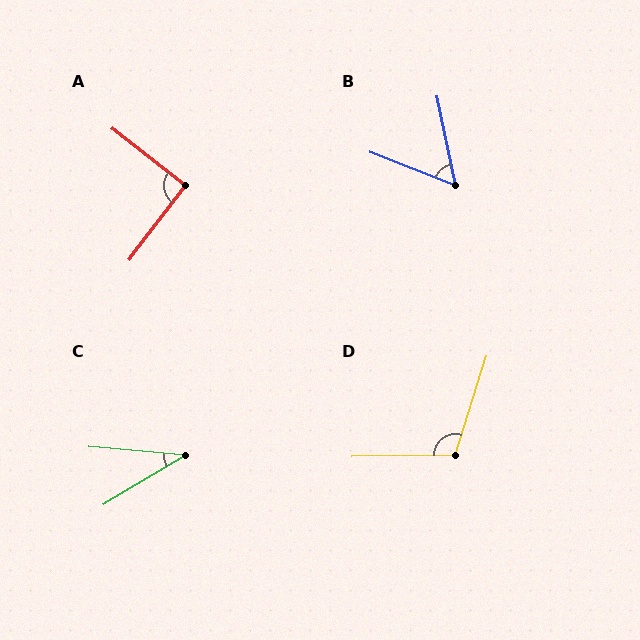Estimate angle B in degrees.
Approximately 57 degrees.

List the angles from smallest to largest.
C (36°), B (57°), A (91°), D (108°).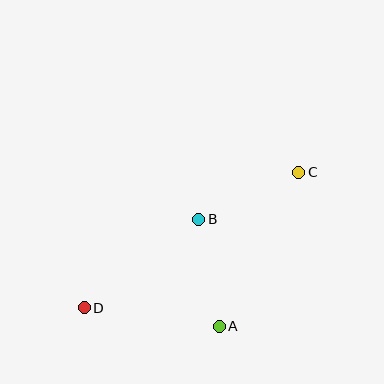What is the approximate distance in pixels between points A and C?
The distance between A and C is approximately 173 pixels.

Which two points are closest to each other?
Points A and B are closest to each other.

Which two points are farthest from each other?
Points C and D are farthest from each other.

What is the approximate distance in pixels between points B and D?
The distance between B and D is approximately 145 pixels.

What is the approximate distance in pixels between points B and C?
The distance between B and C is approximately 111 pixels.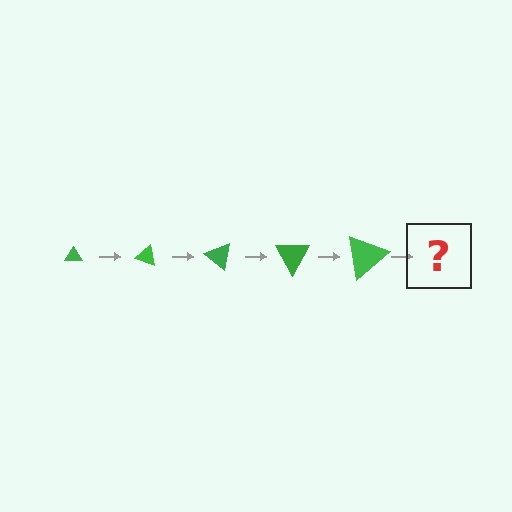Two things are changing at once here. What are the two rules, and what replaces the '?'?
The two rules are that the triangle grows larger each step and it rotates 20 degrees each step. The '?' should be a triangle, larger than the previous one and rotated 100 degrees from the start.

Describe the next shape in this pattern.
It should be a triangle, larger than the previous one and rotated 100 degrees from the start.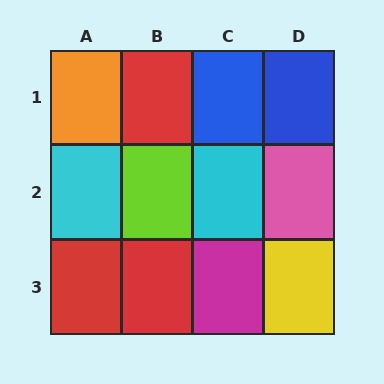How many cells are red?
3 cells are red.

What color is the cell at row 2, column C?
Cyan.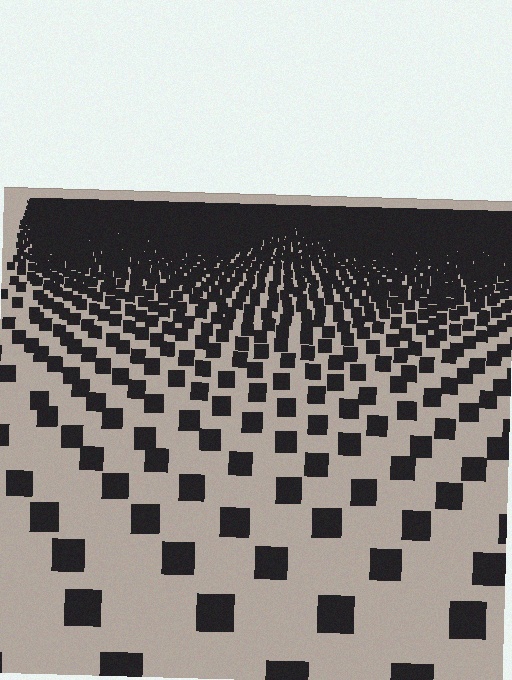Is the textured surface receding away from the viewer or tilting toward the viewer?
The surface is receding away from the viewer. Texture elements get smaller and denser toward the top.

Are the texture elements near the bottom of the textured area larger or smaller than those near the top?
Larger. Near the bottom, elements are closer to the viewer and appear at a bigger on-screen size.